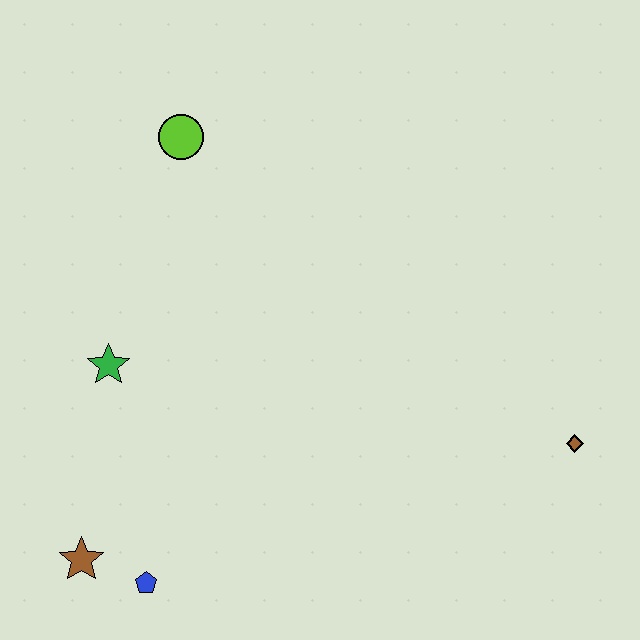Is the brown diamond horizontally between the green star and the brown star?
No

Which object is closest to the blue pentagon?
The brown star is closest to the blue pentagon.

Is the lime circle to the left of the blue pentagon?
No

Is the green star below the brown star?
No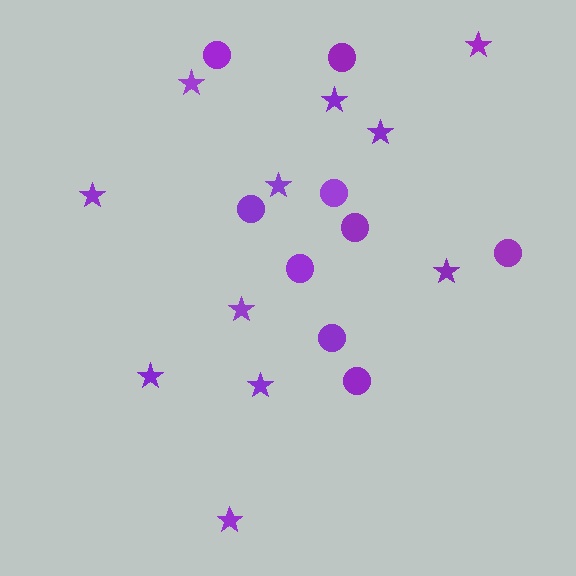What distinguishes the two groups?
There are 2 groups: one group of stars (11) and one group of circles (9).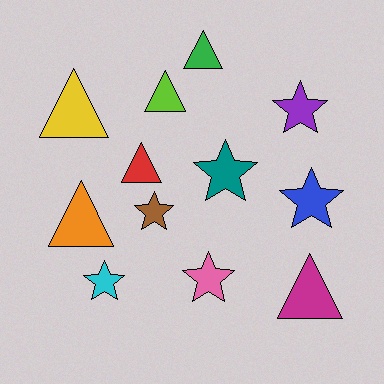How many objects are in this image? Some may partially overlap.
There are 12 objects.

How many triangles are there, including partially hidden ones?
There are 6 triangles.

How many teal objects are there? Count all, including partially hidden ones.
There is 1 teal object.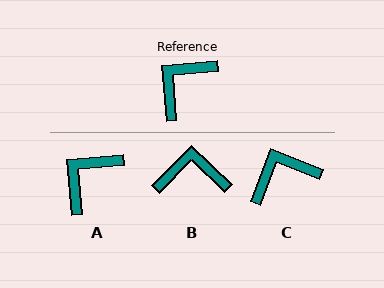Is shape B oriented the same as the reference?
No, it is off by about 49 degrees.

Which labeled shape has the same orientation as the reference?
A.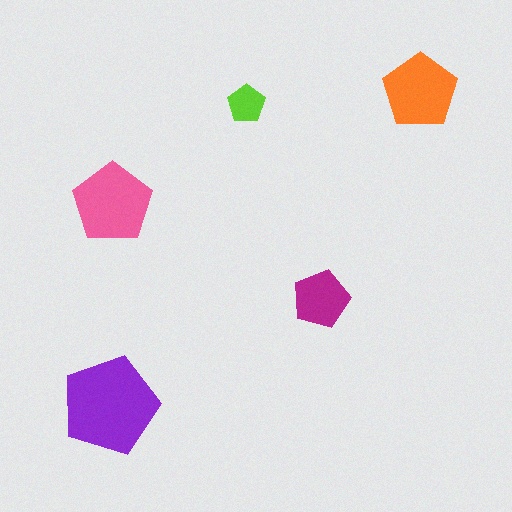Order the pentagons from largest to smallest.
the purple one, the pink one, the orange one, the magenta one, the lime one.